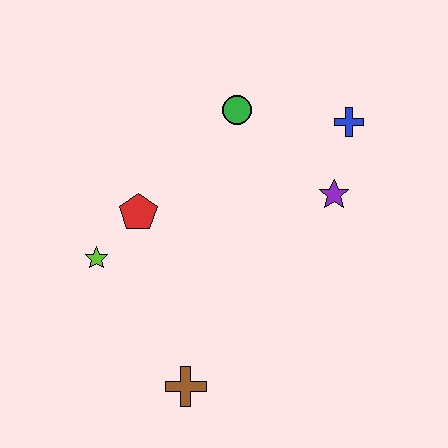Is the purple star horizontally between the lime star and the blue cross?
Yes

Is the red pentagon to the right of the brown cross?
No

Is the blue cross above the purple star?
Yes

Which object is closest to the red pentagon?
The lime star is closest to the red pentagon.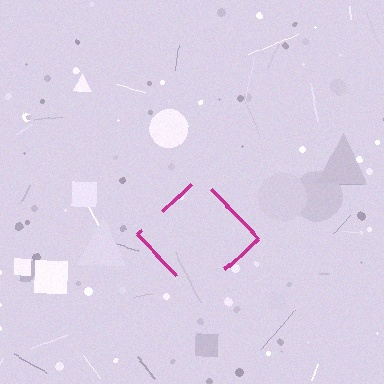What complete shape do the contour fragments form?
The contour fragments form a diamond.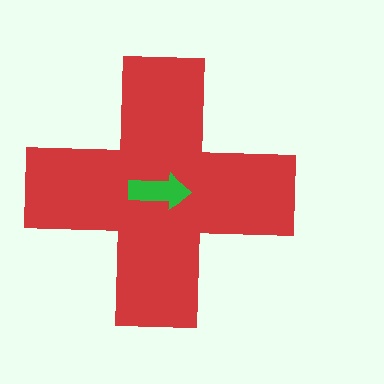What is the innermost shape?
The green arrow.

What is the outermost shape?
The red cross.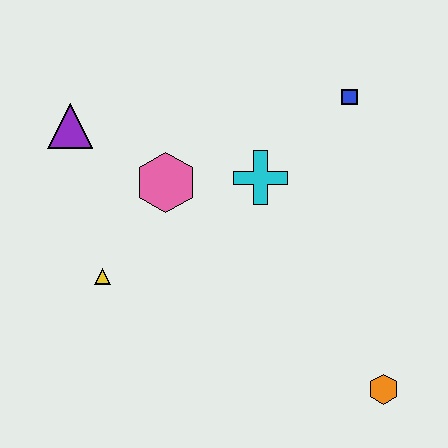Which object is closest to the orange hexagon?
The cyan cross is closest to the orange hexagon.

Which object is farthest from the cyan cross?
The orange hexagon is farthest from the cyan cross.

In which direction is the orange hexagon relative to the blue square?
The orange hexagon is below the blue square.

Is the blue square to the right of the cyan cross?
Yes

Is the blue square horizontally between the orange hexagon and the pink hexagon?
Yes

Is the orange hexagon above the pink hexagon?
No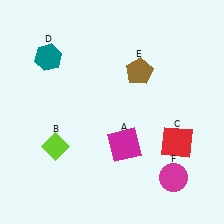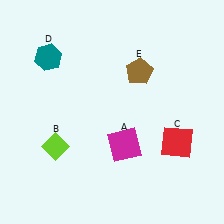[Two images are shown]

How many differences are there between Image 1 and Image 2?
There is 1 difference between the two images.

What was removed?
The magenta circle (F) was removed in Image 2.